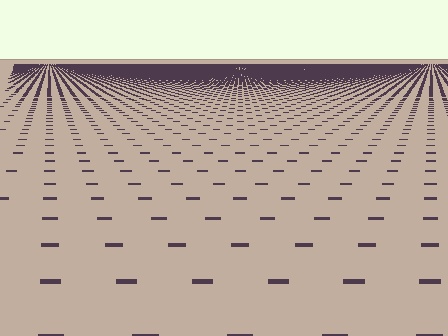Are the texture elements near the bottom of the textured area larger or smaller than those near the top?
Larger. Near the bottom, elements are closer to the viewer and appear at a bigger on-screen size.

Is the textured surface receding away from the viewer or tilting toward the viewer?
The surface is receding away from the viewer. Texture elements get smaller and denser toward the top.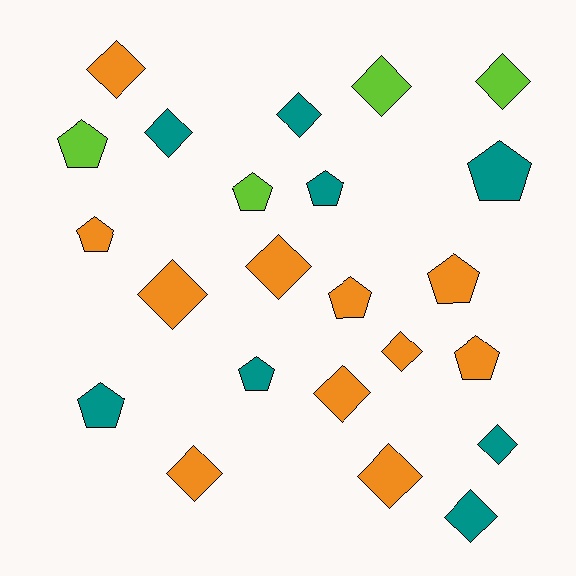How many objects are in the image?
There are 23 objects.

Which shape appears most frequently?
Diamond, with 13 objects.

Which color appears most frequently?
Orange, with 11 objects.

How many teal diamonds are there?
There are 4 teal diamonds.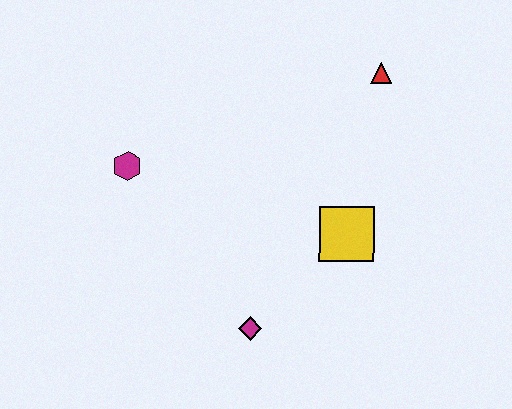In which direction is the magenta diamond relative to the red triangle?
The magenta diamond is below the red triangle.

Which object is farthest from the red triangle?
The magenta diamond is farthest from the red triangle.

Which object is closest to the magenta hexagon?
The magenta diamond is closest to the magenta hexagon.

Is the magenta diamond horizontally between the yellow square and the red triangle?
No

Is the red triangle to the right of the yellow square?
Yes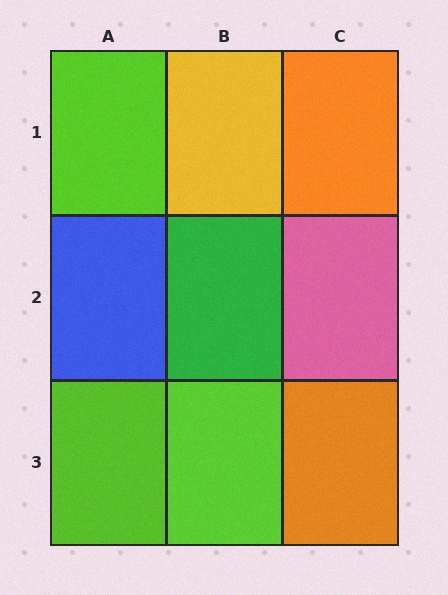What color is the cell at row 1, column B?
Yellow.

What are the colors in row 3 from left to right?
Lime, lime, orange.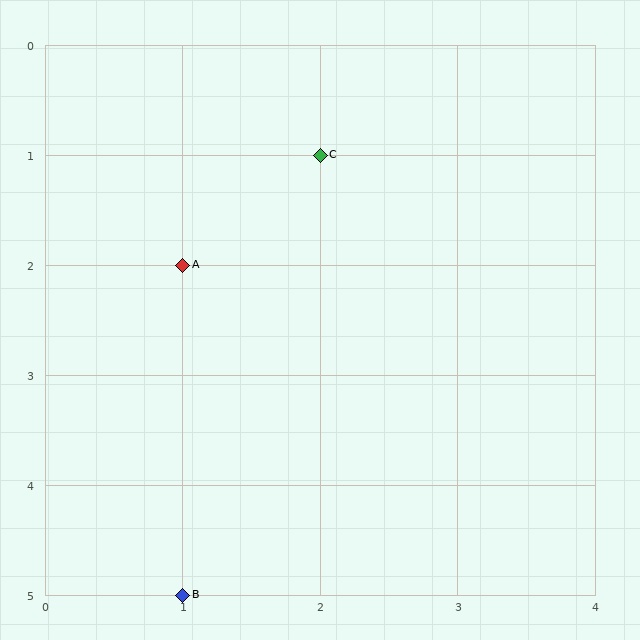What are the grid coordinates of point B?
Point B is at grid coordinates (1, 5).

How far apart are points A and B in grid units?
Points A and B are 3 rows apart.